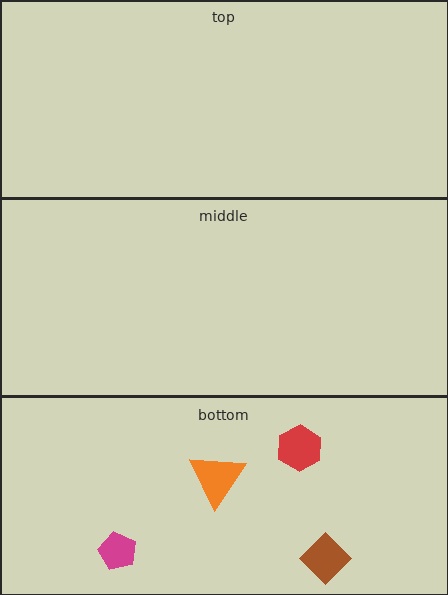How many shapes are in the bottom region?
4.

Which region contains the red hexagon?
The bottom region.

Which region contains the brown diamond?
The bottom region.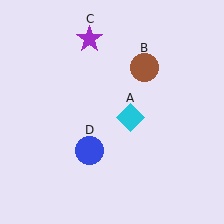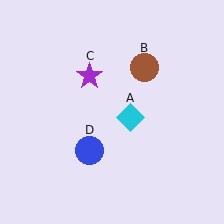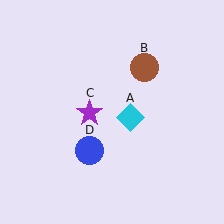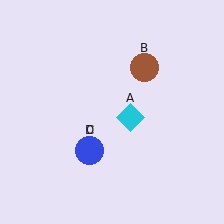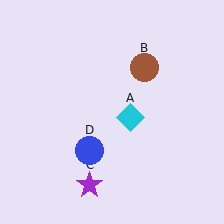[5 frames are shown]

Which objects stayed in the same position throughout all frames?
Cyan diamond (object A) and brown circle (object B) and blue circle (object D) remained stationary.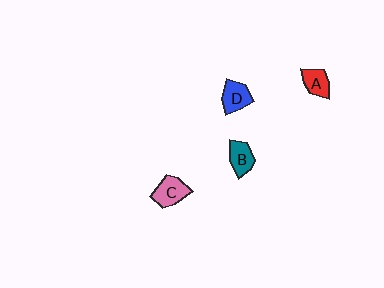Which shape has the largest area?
Shape C (pink).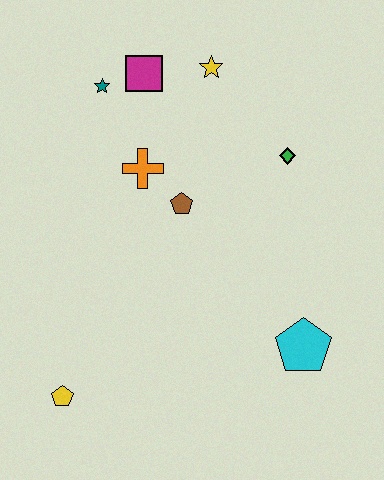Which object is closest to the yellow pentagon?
The brown pentagon is closest to the yellow pentagon.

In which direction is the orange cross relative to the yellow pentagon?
The orange cross is above the yellow pentagon.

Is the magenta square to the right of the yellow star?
No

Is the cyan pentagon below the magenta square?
Yes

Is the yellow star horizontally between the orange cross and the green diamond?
Yes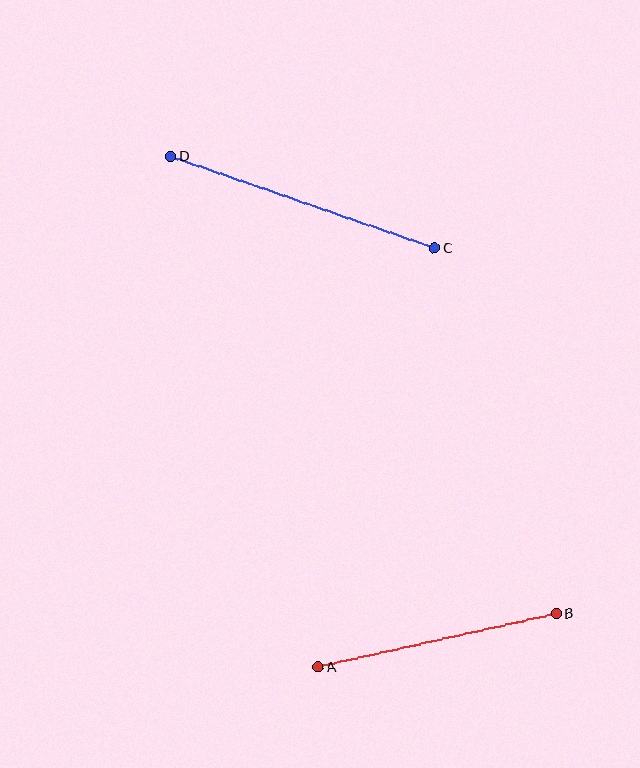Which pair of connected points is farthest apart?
Points C and D are farthest apart.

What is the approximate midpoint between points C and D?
The midpoint is at approximately (302, 202) pixels.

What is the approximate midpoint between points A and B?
The midpoint is at approximately (437, 641) pixels.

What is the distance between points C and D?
The distance is approximately 279 pixels.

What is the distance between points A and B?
The distance is approximately 244 pixels.